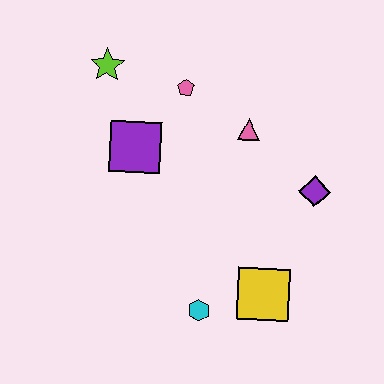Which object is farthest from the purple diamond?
The lime star is farthest from the purple diamond.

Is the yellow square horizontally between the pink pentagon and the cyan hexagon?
No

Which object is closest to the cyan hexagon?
The yellow square is closest to the cyan hexagon.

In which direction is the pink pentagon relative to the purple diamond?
The pink pentagon is to the left of the purple diamond.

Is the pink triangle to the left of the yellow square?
Yes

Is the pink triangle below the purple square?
No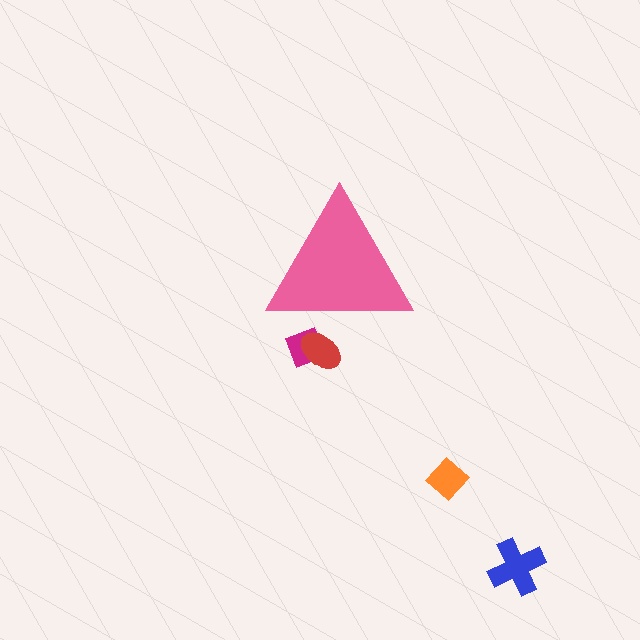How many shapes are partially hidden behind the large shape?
2 shapes are partially hidden.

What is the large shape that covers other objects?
A pink triangle.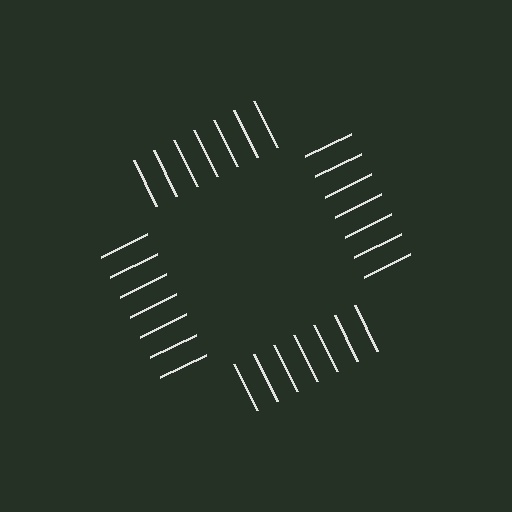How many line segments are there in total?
28 — 7 along each of the 4 edges.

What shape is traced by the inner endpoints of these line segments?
An illusory square — the line segments terminate on its edges but no continuous stroke is drawn.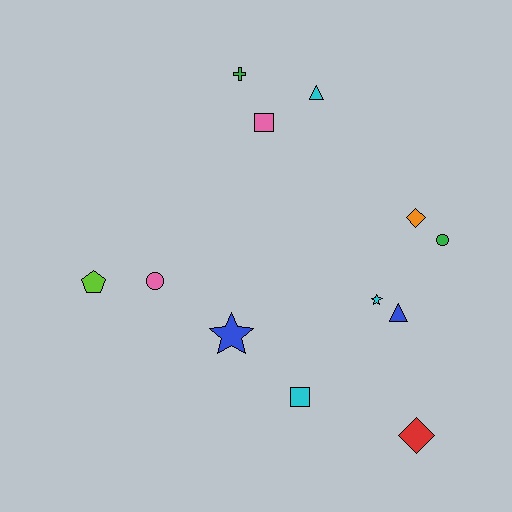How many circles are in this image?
There are 2 circles.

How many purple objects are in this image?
There are no purple objects.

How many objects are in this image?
There are 12 objects.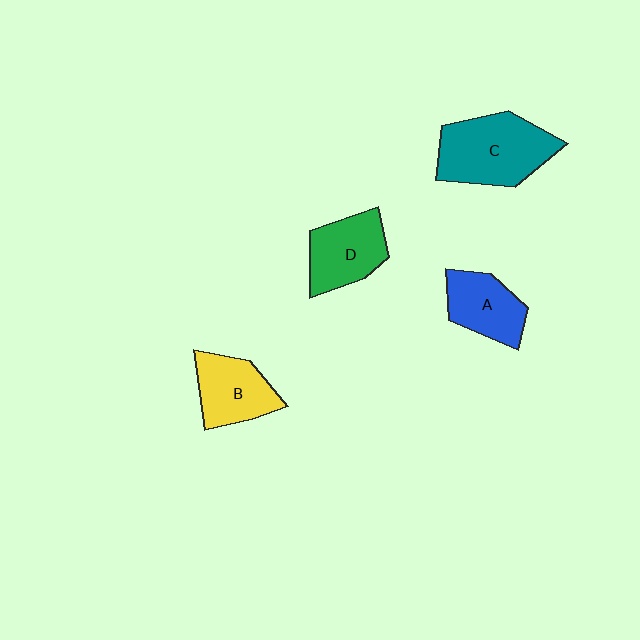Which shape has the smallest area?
Shape A (blue).